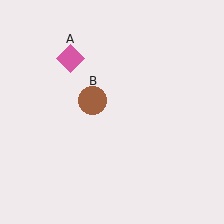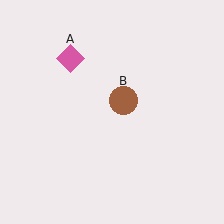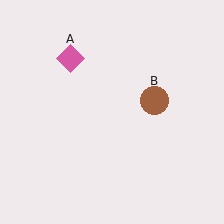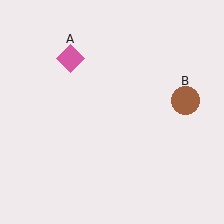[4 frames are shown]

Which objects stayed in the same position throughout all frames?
Pink diamond (object A) remained stationary.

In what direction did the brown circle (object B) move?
The brown circle (object B) moved right.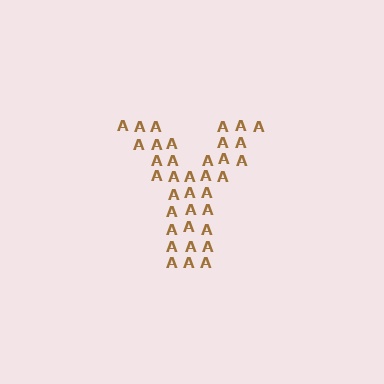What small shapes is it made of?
It is made of small letter A's.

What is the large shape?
The large shape is the letter Y.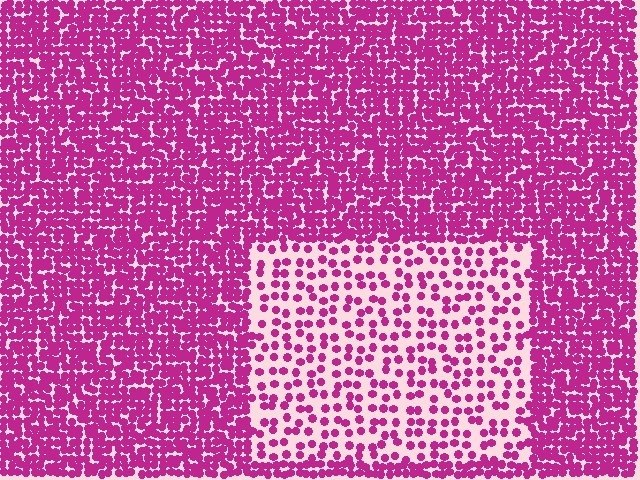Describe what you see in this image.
The image contains small magenta elements arranged at two different densities. A rectangle-shaped region is visible where the elements are less densely packed than the surrounding area.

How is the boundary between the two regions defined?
The boundary is defined by a change in element density (approximately 2.6x ratio). All elements are the same color, size, and shape.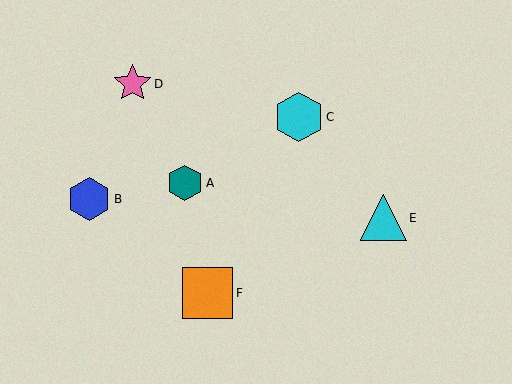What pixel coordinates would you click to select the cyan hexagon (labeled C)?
Click at (299, 117) to select the cyan hexagon C.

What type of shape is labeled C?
Shape C is a cyan hexagon.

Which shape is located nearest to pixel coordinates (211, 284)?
The orange square (labeled F) at (207, 293) is nearest to that location.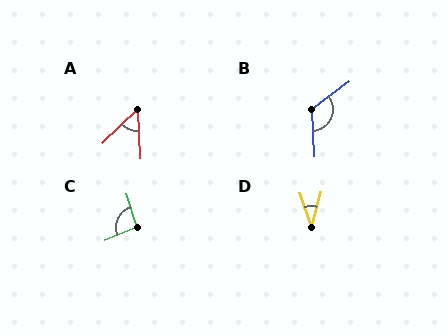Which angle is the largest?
B, at approximately 125 degrees.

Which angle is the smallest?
D, at approximately 34 degrees.